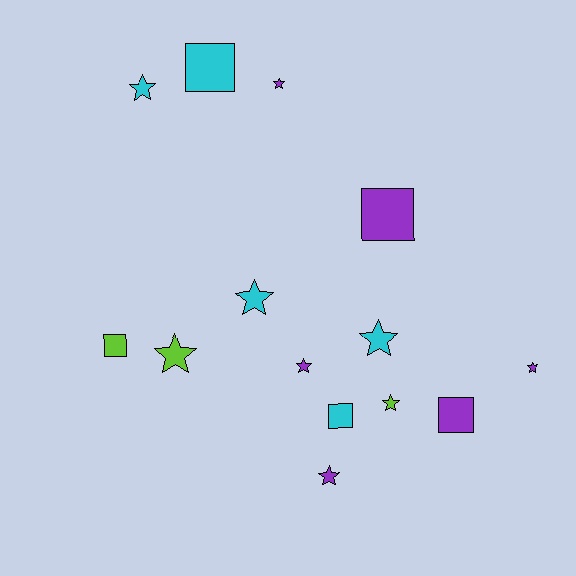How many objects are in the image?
There are 14 objects.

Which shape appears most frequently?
Star, with 9 objects.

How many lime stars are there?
There are 2 lime stars.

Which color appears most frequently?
Purple, with 6 objects.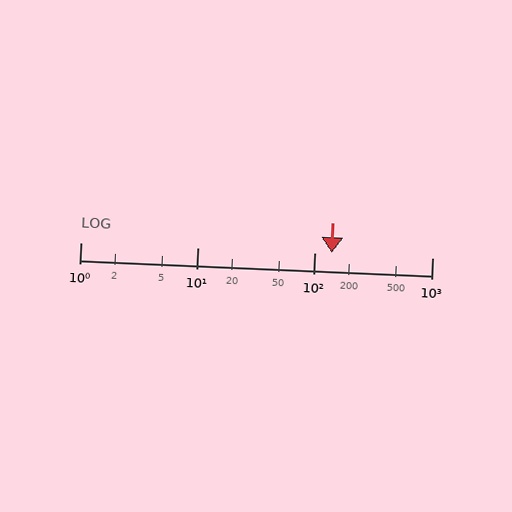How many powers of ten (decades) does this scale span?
The scale spans 3 decades, from 1 to 1000.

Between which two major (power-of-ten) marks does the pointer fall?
The pointer is between 100 and 1000.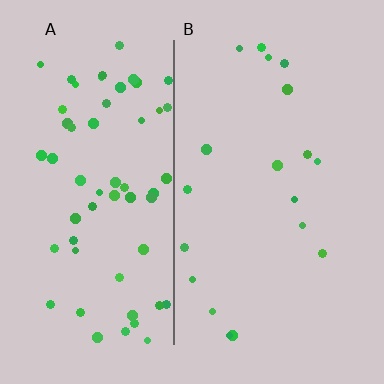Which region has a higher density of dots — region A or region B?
A (the left).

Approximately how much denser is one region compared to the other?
Approximately 3.2× — region A over region B.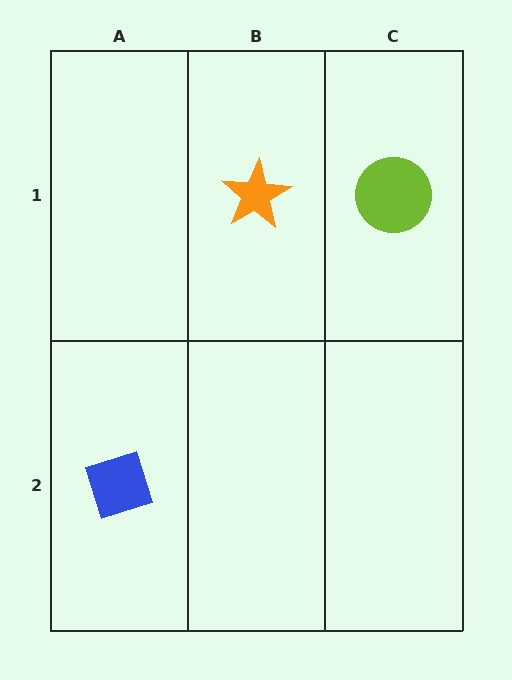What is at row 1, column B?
An orange star.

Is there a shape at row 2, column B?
No, that cell is empty.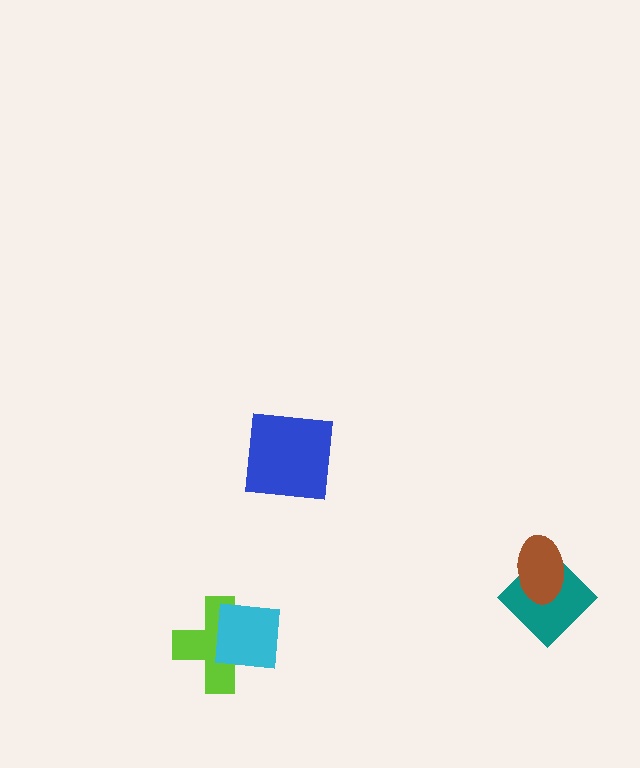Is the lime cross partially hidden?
Yes, it is partially covered by another shape.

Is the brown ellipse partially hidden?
No, no other shape covers it.